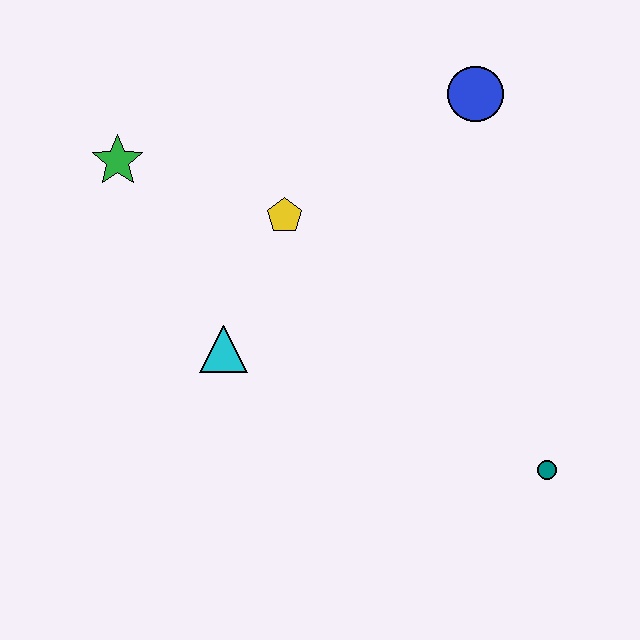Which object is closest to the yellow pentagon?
The cyan triangle is closest to the yellow pentagon.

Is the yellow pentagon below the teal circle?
No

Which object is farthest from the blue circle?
The teal circle is farthest from the blue circle.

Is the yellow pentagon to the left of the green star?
No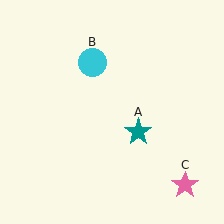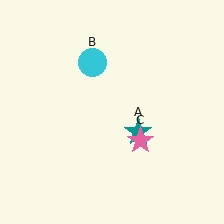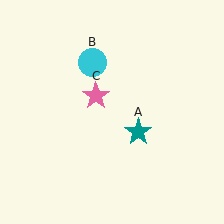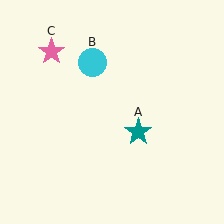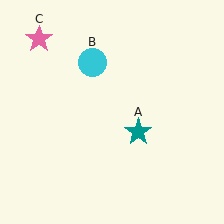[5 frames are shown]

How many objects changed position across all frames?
1 object changed position: pink star (object C).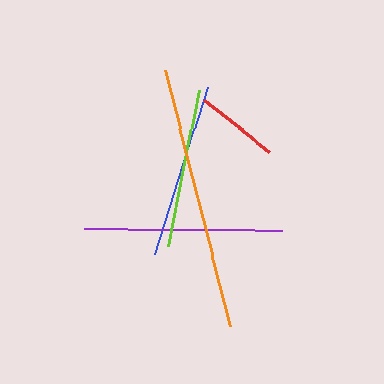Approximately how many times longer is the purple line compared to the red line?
The purple line is approximately 2.4 times the length of the red line.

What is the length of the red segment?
The red segment is approximately 83 pixels long.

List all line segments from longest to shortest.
From longest to shortest: orange, purple, blue, lime, red.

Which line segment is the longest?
The orange line is the longest at approximately 265 pixels.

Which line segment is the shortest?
The red line is the shortest at approximately 83 pixels.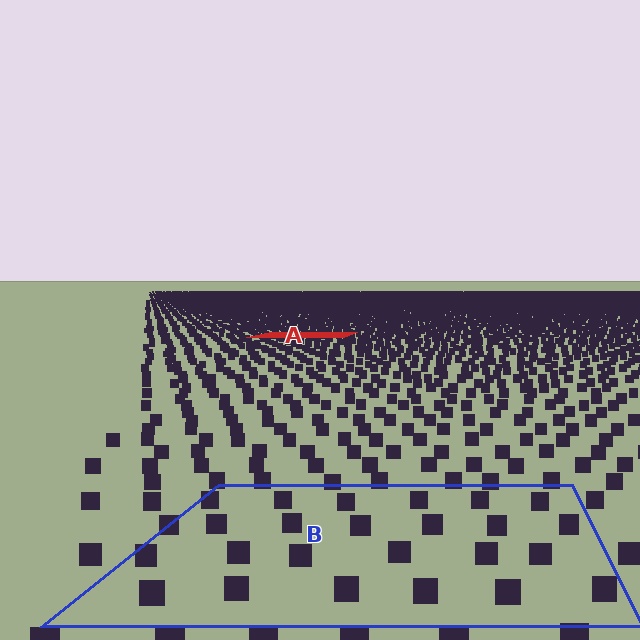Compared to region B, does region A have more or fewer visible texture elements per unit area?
Region A has more texture elements per unit area — they are packed more densely because it is farther away.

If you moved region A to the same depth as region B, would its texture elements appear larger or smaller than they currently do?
They would appear larger. At a closer depth, the same texture elements are projected at a bigger on-screen size.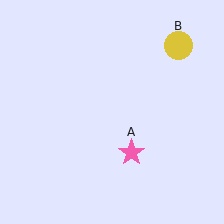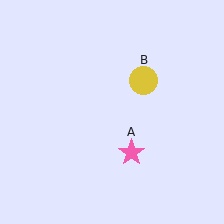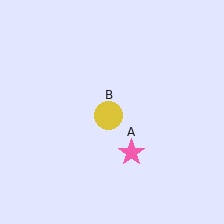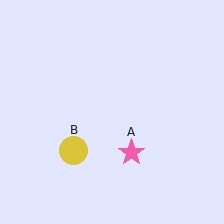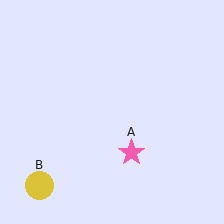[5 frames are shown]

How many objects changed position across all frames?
1 object changed position: yellow circle (object B).